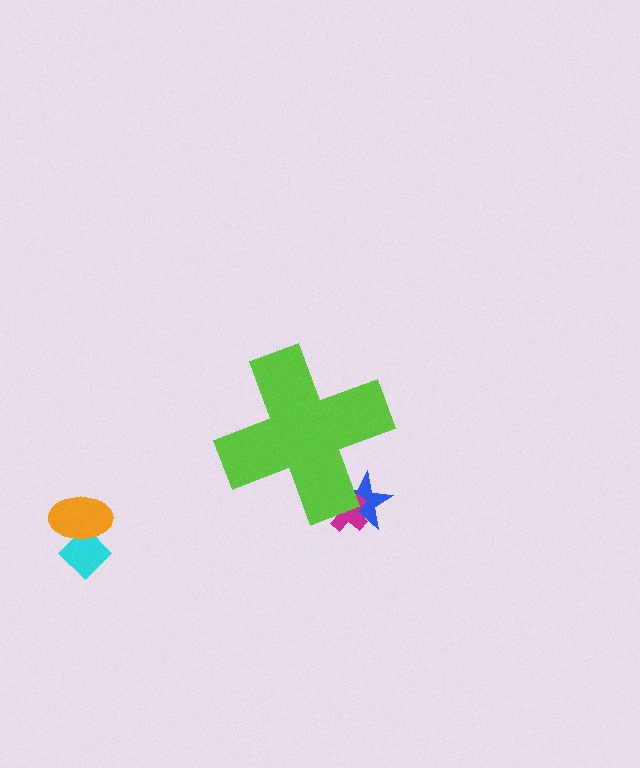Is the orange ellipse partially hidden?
No, the orange ellipse is fully visible.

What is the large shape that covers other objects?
A lime cross.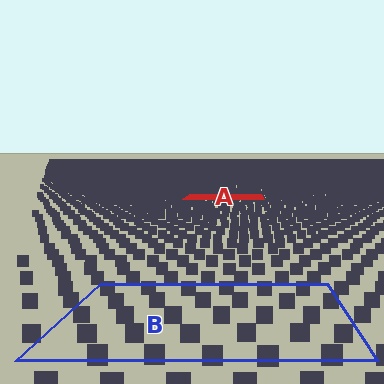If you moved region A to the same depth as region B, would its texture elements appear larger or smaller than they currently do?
They would appear larger. At a closer depth, the same texture elements are projected at a bigger on-screen size.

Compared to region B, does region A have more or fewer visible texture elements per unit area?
Region A has more texture elements per unit area — they are packed more densely because it is farther away.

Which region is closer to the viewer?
Region B is closer. The texture elements there are larger and more spread out.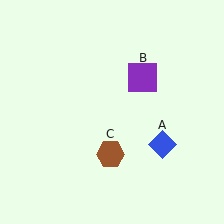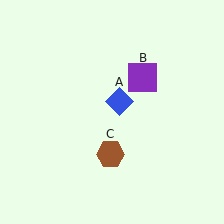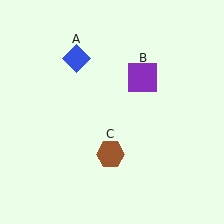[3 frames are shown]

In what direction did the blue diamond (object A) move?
The blue diamond (object A) moved up and to the left.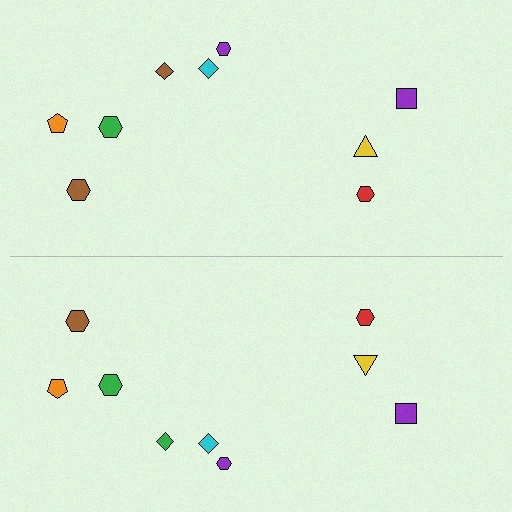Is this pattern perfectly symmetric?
No, the pattern is not perfectly symmetric. The green diamond on the bottom side breaks the symmetry — its mirror counterpart is brown.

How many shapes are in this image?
There are 18 shapes in this image.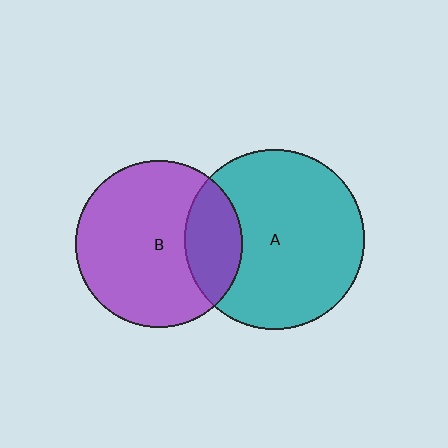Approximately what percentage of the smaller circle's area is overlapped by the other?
Approximately 25%.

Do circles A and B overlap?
Yes.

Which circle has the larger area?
Circle A (teal).